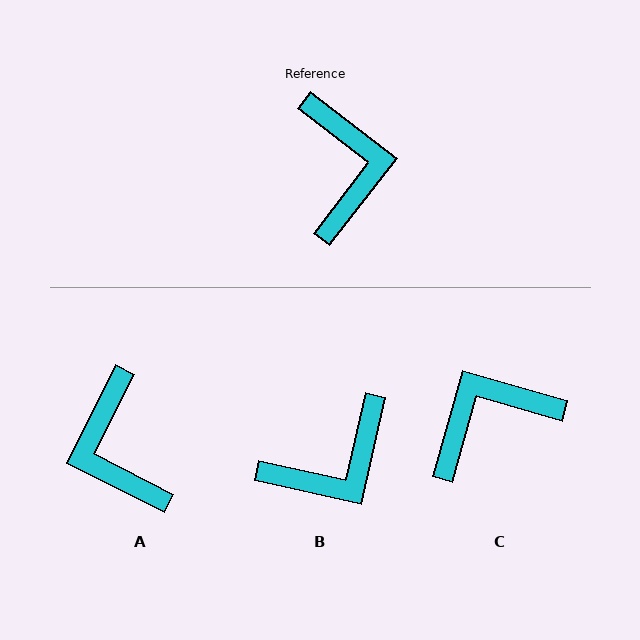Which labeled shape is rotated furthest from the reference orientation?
A, about 169 degrees away.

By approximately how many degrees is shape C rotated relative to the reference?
Approximately 112 degrees counter-clockwise.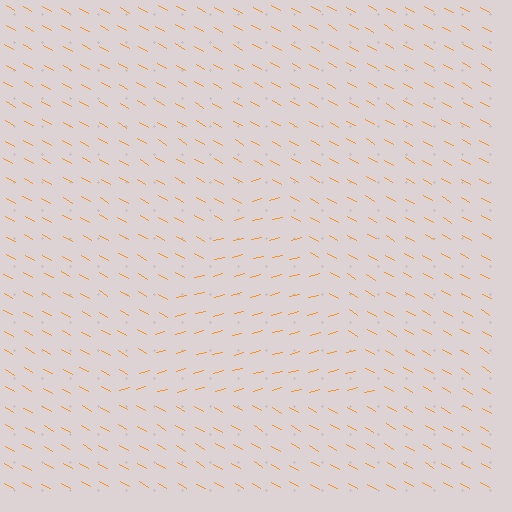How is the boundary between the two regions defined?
The boundary is defined purely by a change in line orientation (approximately 45 degrees difference). All lines are the same color and thickness.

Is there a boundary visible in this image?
Yes, there is a texture boundary formed by a change in line orientation.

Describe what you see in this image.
The image is filled with small orange line segments. A triangle region in the image has lines oriented differently from the surrounding lines, creating a visible texture boundary.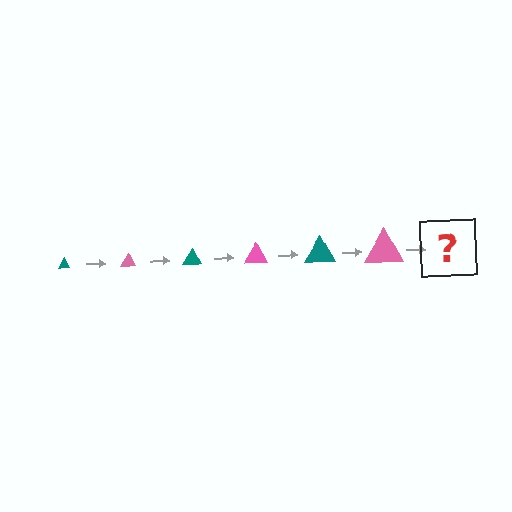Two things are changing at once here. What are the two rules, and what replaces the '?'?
The two rules are that the triangle grows larger each step and the color cycles through teal and pink. The '?' should be a teal triangle, larger than the previous one.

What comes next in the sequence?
The next element should be a teal triangle, larger than the previous one.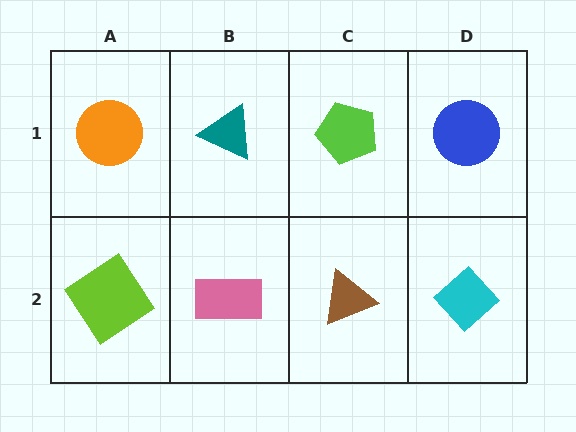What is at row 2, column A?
A lime diamond.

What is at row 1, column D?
A blue circle.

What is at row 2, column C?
A brown triangle.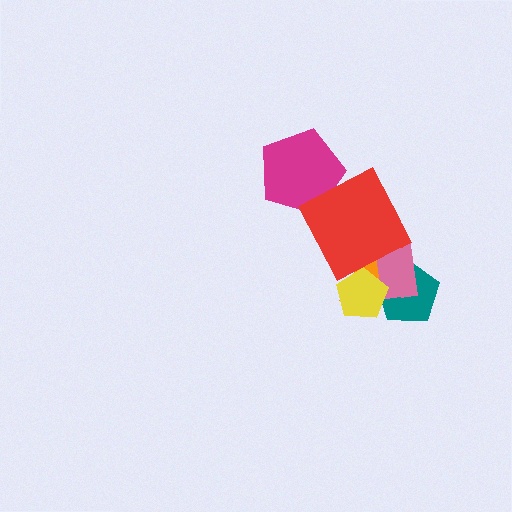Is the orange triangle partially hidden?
Yes, it is partially covered by another shape.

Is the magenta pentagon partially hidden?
Yes, it is partially covered by another shape.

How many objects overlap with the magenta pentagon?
1 object overlaps with the magenta pentagon.